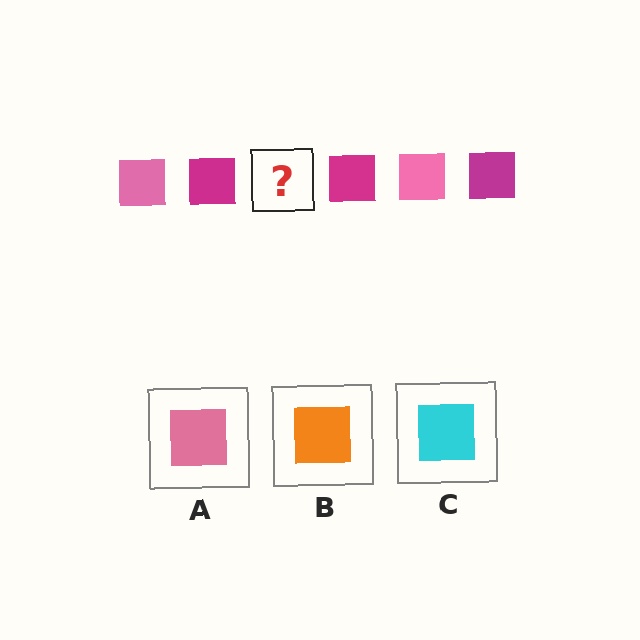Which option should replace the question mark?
Option A.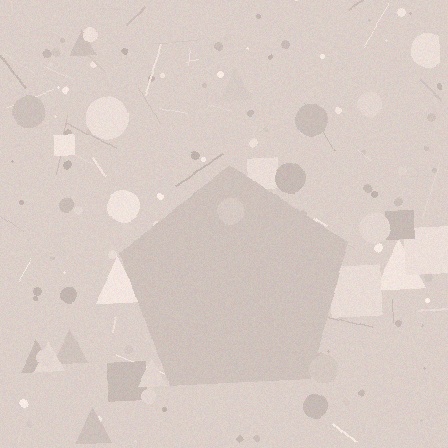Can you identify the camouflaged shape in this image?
The camouflaged shape is a pentagon.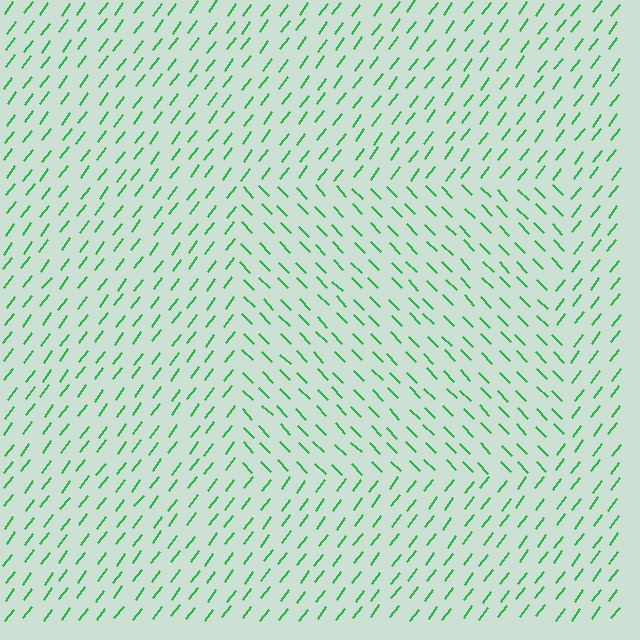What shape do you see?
I see a rectangle.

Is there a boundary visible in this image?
Yes, there is a texture boundary formed by a change in line orientation.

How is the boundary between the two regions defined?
The boundary is defined purely by a change in line orientation (approximately 81 degrees difference). All lines are the same color and thickness.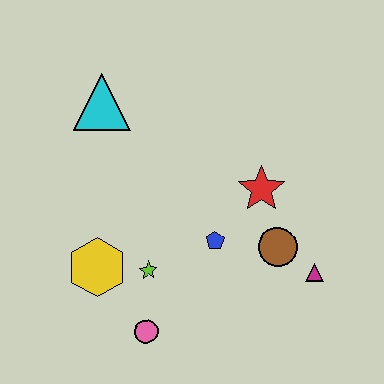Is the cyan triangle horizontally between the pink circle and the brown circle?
No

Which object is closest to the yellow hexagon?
The lime star is closest to the yellow hexagon.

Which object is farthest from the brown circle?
The cyan triangle is farthest from the brown circle.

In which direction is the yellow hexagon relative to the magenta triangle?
The yellow hexagon is to the left of the magenta triangle.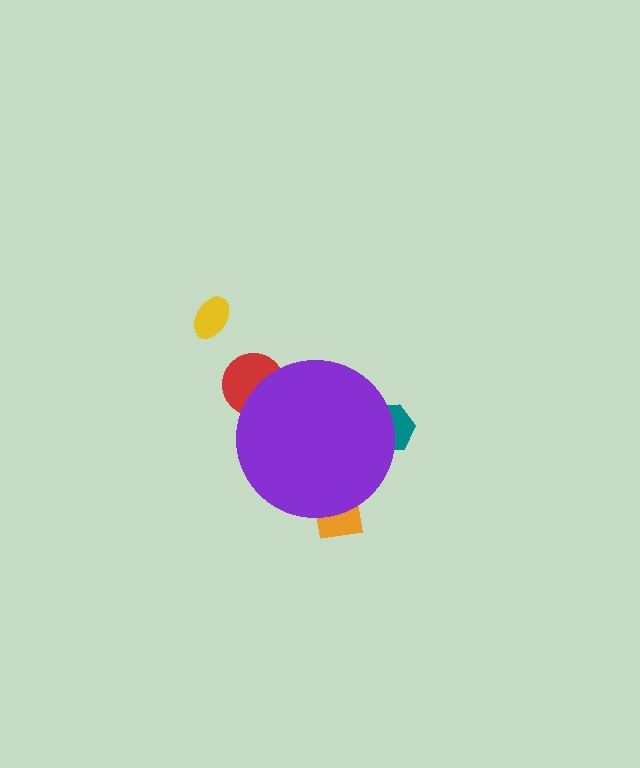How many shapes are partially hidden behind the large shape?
3 shapes are partially hidden.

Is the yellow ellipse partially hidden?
No, the yellow ellipse is fully visible.